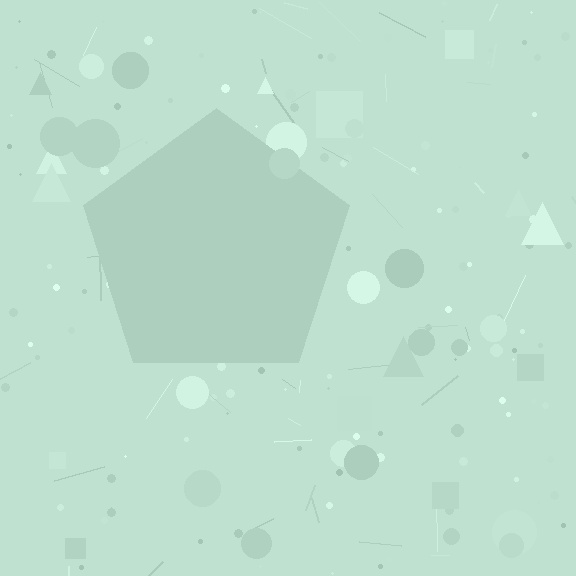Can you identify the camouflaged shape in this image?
The camouflaged shape is a pentagon.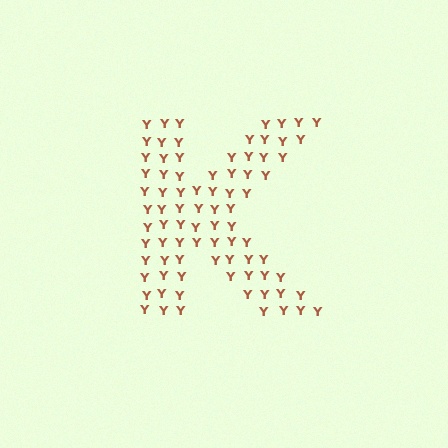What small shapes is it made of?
It is made of small letter Y's.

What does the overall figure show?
The overall figure shows the letter K.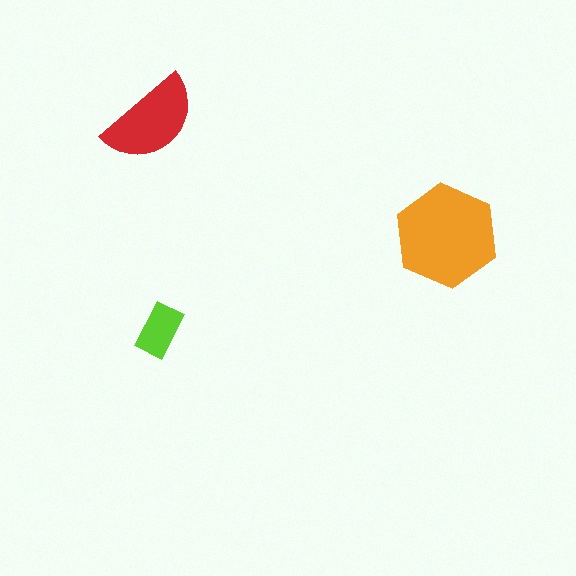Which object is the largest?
The orange hexagon.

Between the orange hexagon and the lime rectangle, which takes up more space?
The orange hexagon.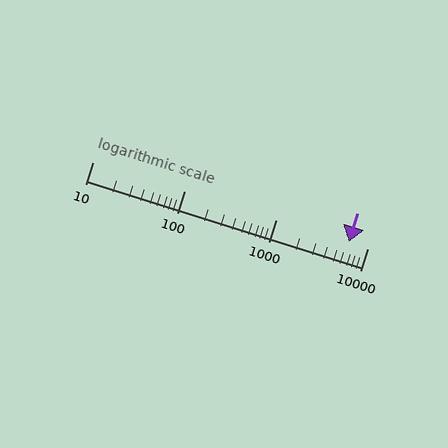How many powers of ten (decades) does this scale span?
The scale spans 3 decades, from 10 to 10000.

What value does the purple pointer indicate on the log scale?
The pointer indicates approximately 6300.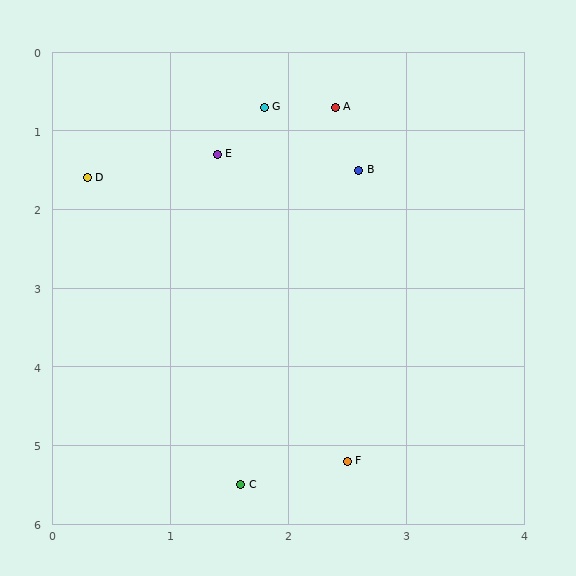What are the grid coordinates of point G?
Point G is at approximately (1.8, 0.7).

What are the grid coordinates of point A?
Point A is at approximately (2.4, 0.7).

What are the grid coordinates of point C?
Point C is at approximately (1.6, 5.5).